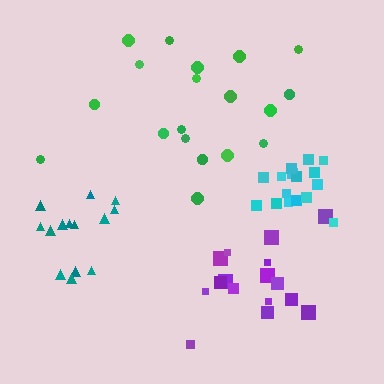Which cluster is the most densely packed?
Cyan.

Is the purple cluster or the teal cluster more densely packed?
Teal.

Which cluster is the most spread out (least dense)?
Green.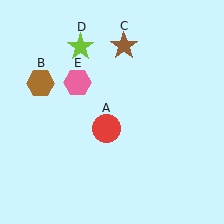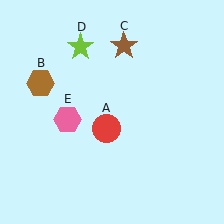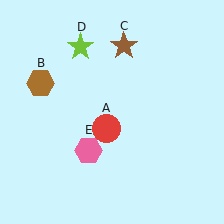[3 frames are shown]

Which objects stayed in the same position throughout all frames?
Red circle (object A) and brown hexagon (object B) and brown star (object C) and lime star (object D) remained stationary.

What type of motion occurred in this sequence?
The pink hexagon (object E) rotated counterclockwise around the center of the scene.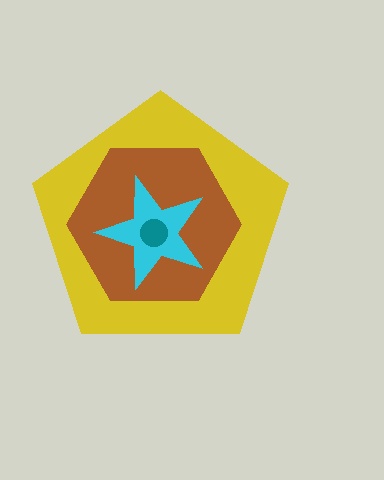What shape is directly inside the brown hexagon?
The cyan star.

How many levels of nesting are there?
4.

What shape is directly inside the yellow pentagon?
The brown hexagon.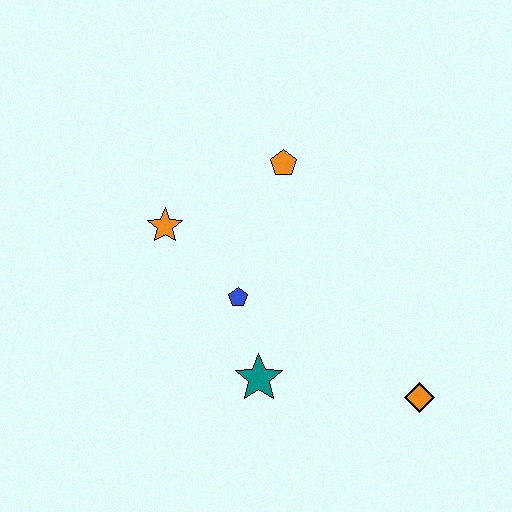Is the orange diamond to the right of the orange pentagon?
Yes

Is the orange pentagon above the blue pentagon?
Yes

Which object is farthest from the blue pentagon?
The orange diamond is farthest from the blue pentagon.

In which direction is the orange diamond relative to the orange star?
The orange diamond is to the right of the orange star.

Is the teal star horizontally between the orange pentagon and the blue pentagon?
Yes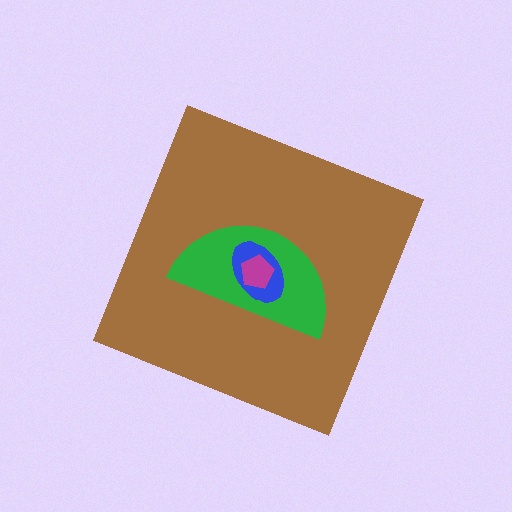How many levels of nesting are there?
4.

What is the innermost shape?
The magenta pentagon.